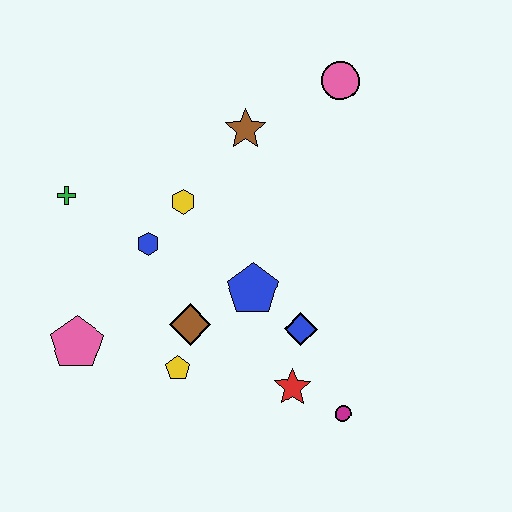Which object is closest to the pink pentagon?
The yellow pentagon is closest to the pink pentagon.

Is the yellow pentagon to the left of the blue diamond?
Yes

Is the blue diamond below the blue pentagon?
Yes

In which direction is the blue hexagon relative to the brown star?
The blue hexagon is below the brown star.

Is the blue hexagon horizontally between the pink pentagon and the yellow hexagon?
Yes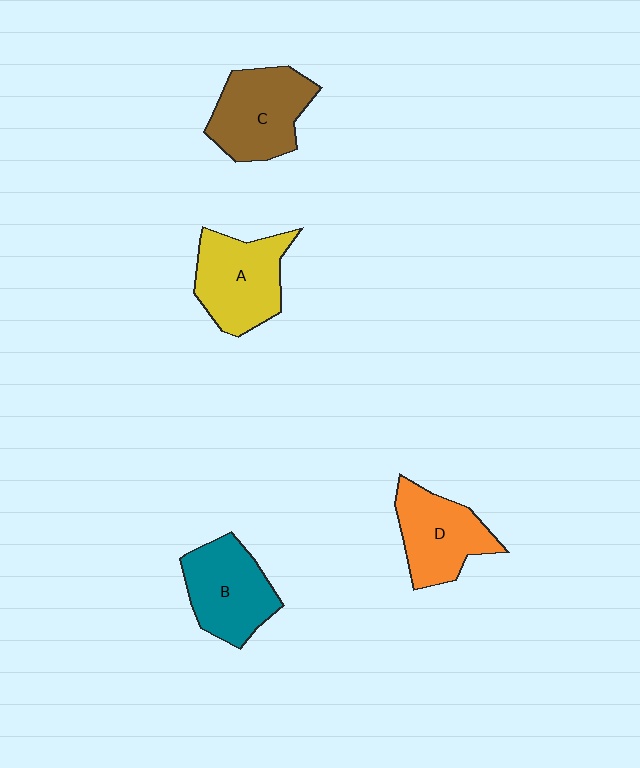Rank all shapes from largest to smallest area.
From largest to smallest: A (yellow), C (brown), B (teal), D (orange).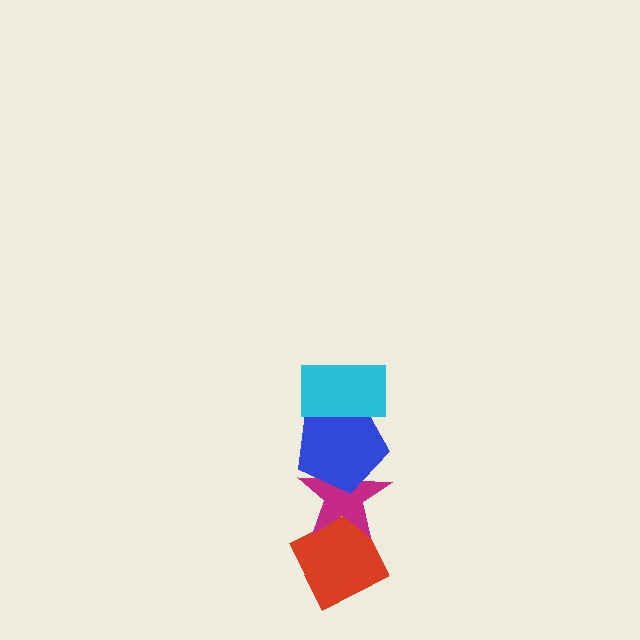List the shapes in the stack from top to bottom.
From top to bottom: the cyan rectangle, the blue pentagon, the magenta star, the red diamond.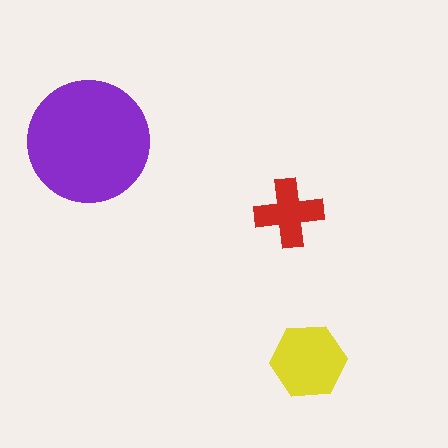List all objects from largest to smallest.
The purple circle, the yellow hexagon, the red cross.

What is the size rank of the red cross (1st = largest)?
3rd.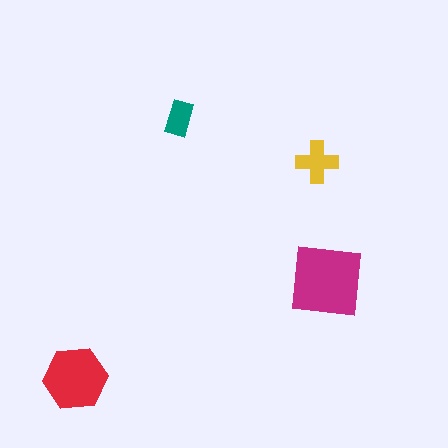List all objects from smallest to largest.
The teal rectangle, the yellow cross, the red hexagon, the magenta square.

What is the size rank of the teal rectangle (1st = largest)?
4th.